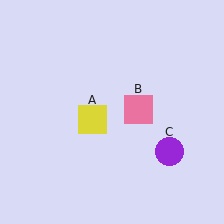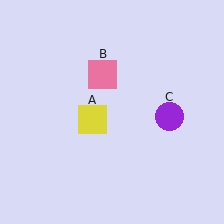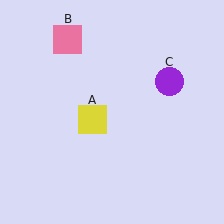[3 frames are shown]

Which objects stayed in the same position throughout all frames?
Yellow square (object A) remained stationary.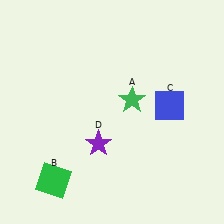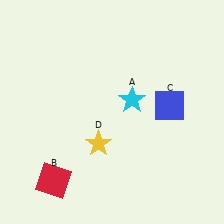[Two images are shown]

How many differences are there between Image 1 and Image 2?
There are 3 differences between the two images.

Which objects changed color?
A changed from green to cyan. B changed from green to red. D changed from purple to yellow.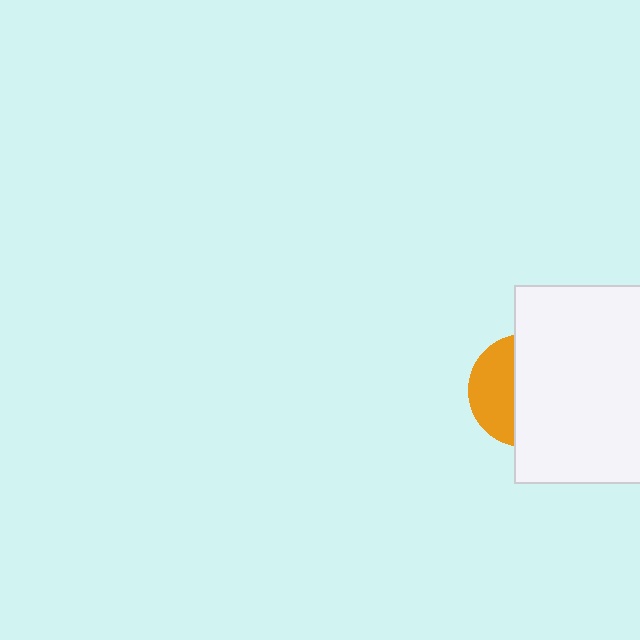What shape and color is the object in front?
The object in front is a white rectangle.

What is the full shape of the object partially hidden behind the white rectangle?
The partially hidden object is an orange circle.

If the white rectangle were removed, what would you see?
You would see the complete orange circle.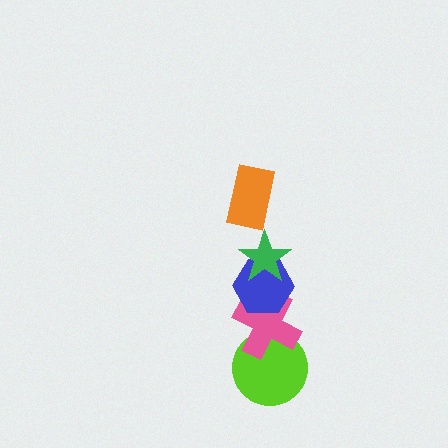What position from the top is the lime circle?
The lime circle is 5th from the top.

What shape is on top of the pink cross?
The blue hexagon is on top of the pink cross.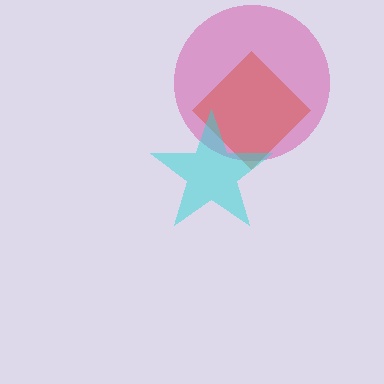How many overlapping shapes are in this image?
There are 3 overlapping shapes in the image.